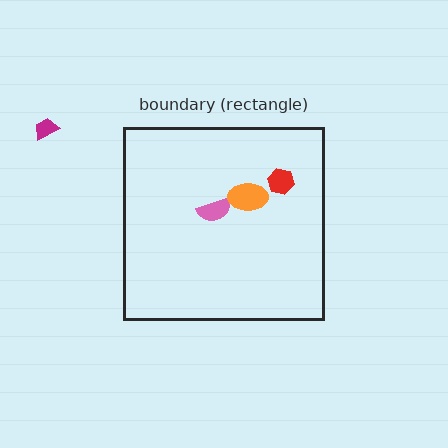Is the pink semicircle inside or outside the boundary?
Inside.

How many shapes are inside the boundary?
3 inside, 1 outside.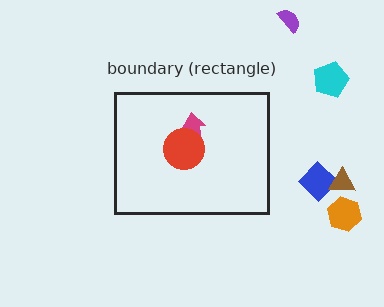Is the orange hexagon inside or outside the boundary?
Outside.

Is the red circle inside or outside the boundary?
Inside.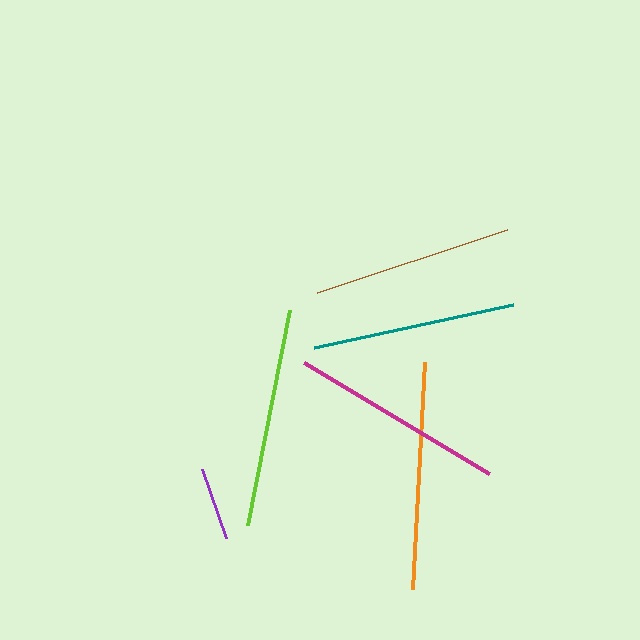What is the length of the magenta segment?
The magenta segment is approximately 215 pixels long.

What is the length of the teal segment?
The teal segment is approximately 203 pixels long.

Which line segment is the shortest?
The purple line is the shortest at approximately 73 pixels.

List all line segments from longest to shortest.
From longest to shortest: orange, lime, magenta, teal, brown, purple.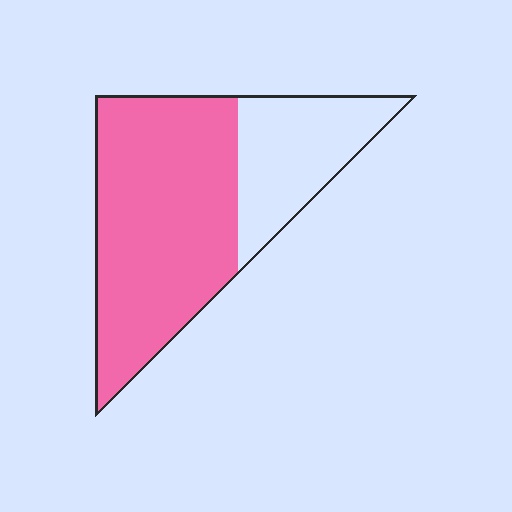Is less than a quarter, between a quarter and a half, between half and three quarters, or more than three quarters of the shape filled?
Between half and three quarters.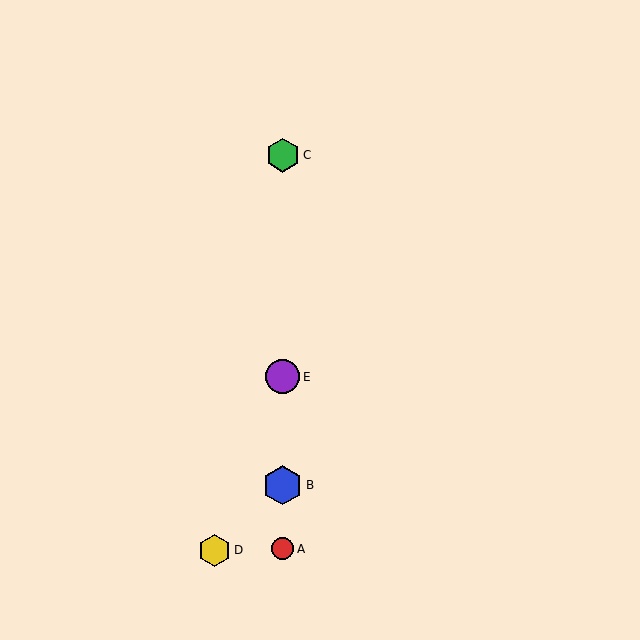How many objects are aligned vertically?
4 objects (A, B, C, E) are aligned vertically.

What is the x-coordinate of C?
Object C is at x≈283.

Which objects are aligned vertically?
Objects A, B, C, E are aligned vertically.